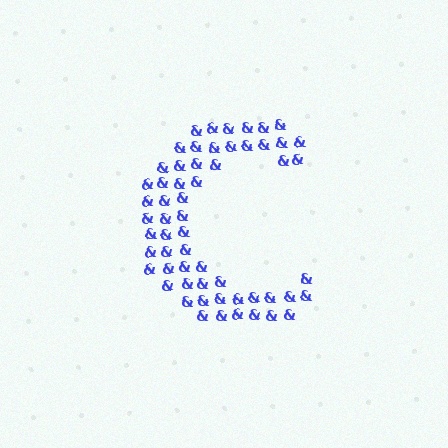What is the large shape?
The large shape is the letter C.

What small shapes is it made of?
It is made of small ampersands.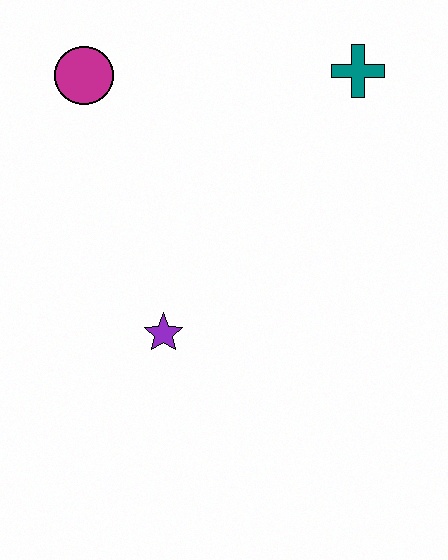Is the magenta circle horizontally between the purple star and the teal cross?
No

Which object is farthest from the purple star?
The teal cross is farthest from the purple star.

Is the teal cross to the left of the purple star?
No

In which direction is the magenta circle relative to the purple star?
The magenta circle is above the purple star.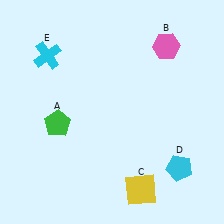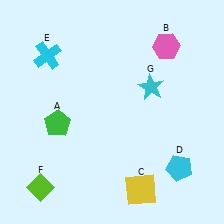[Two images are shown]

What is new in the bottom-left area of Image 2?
A lime diamond (F) was added in the bottom-left area of Image 2.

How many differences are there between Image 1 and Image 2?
There are 2 differences between the two images.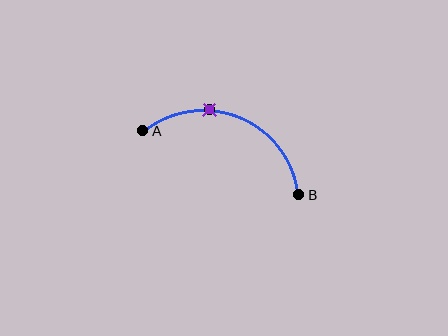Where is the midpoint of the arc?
The arc midpoint is the point on the curve farthest from the straight line joining A and B. It sits above that line.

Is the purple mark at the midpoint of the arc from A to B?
No. The purple mark lies on the arc but is closer to endpoint A. The arc midpoint would be at the point on the curve equidistant along the arc from both A and B.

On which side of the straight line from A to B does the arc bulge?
The arc bulges above the straight line connecting A and B.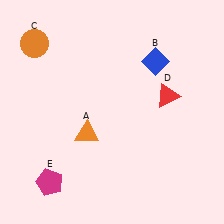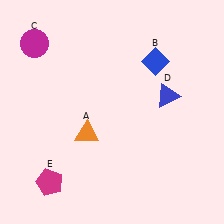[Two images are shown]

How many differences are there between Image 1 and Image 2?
There are 2 differences between the two images.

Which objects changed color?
C changed from orange to magenta. D changed from red to blue.